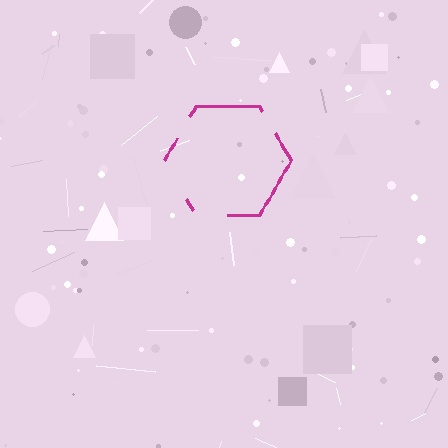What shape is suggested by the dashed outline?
The dashed outline suggests a hexagon.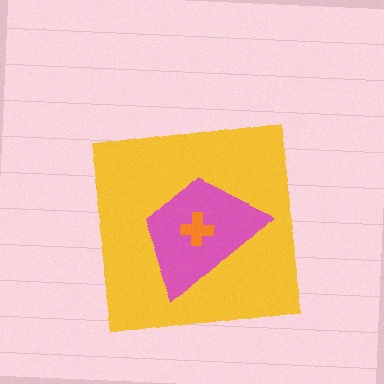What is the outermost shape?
The yellow square.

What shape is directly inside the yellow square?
The pink trapezoid.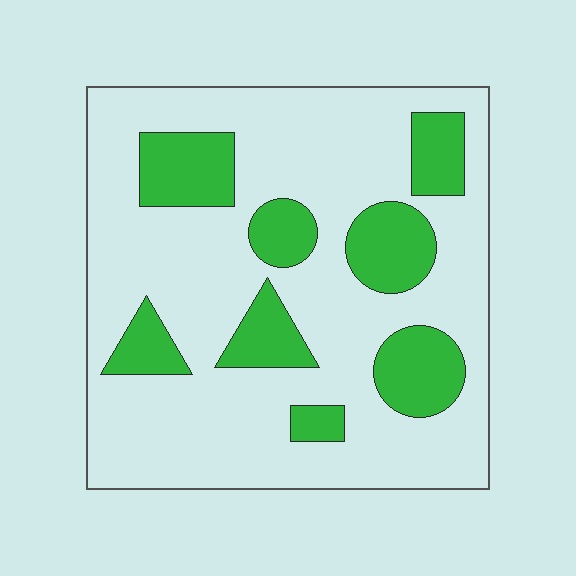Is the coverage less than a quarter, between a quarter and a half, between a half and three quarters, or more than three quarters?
Less than a quarter.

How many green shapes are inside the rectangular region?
8.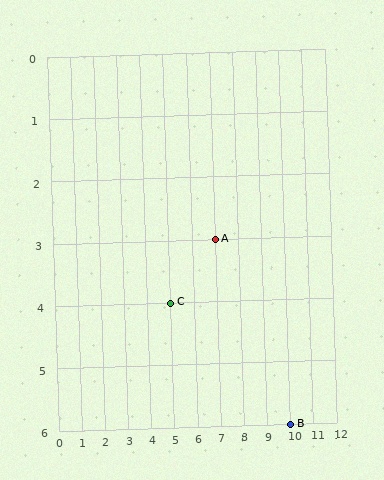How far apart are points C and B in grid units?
Points C and B are 5 columns and 2 rows apart (about 5.4 grid units diagonally).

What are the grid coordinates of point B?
Point B is at grid coordinates (10, 6).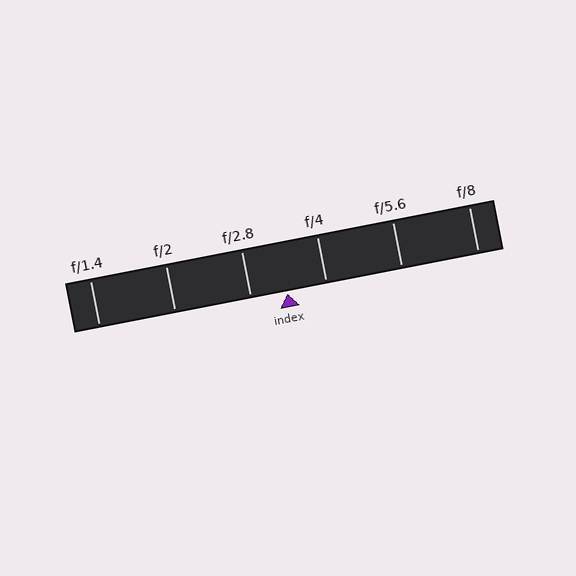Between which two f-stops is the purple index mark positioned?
The index mark is between f/2.8 and f/4.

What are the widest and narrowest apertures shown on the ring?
The widest aperture shown is f/1.4 and the narrowest is f/8.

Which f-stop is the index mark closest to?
The index mark is closest to f/2.8.